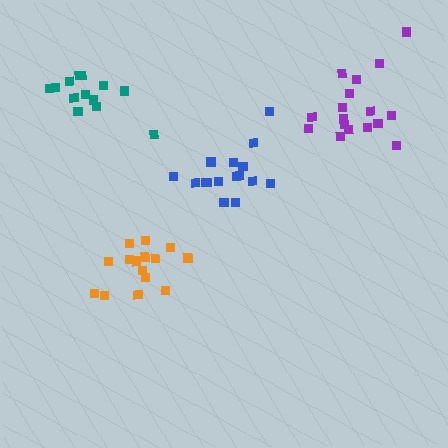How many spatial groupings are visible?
There are 4 spatial groupings.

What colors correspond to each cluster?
The clusters are colored: purple, orange, blue, teal.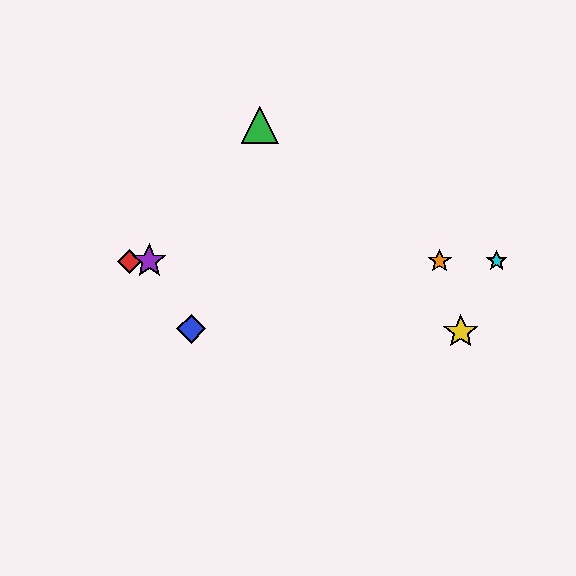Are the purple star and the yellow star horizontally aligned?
No, the purple star is at y≈261 and the yellow star is at y≈332.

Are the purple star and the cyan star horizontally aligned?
Yes, both are at y≈261.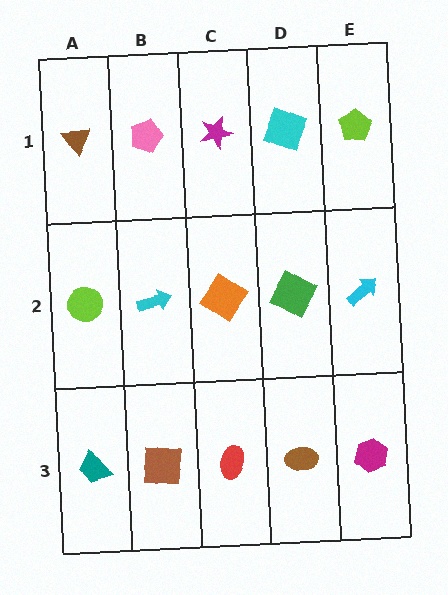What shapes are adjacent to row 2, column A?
A brown triangle (row 1, column A), a teal trapezoid (row 3, column A), a cyan arrow (row 2, column B).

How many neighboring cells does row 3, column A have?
2.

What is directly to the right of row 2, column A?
A cyan arrow.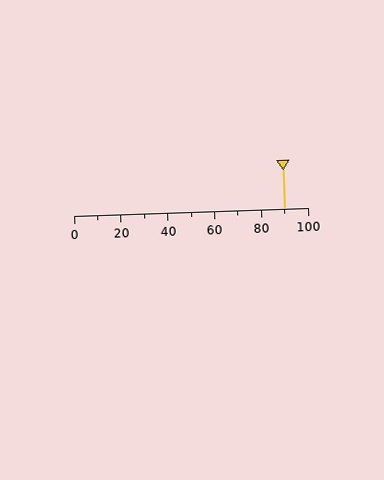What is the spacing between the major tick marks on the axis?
The major ticks are spaced 20 apart.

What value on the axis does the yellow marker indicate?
The marker indicates approximately 90.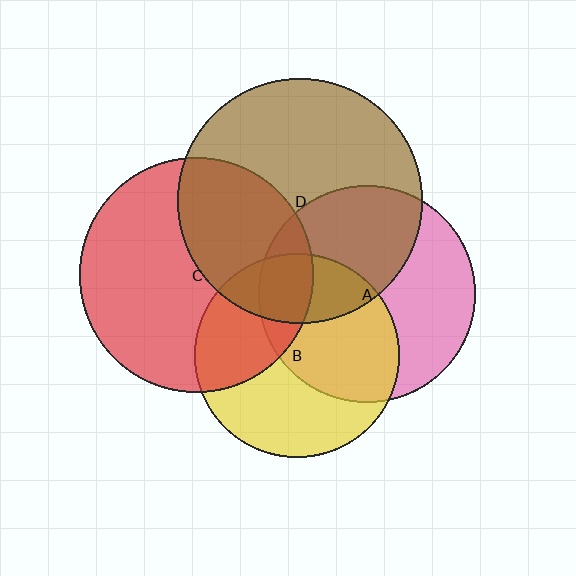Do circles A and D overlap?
Yes.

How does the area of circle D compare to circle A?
Approximately 1.3 times.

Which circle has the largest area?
Circle D (brown).